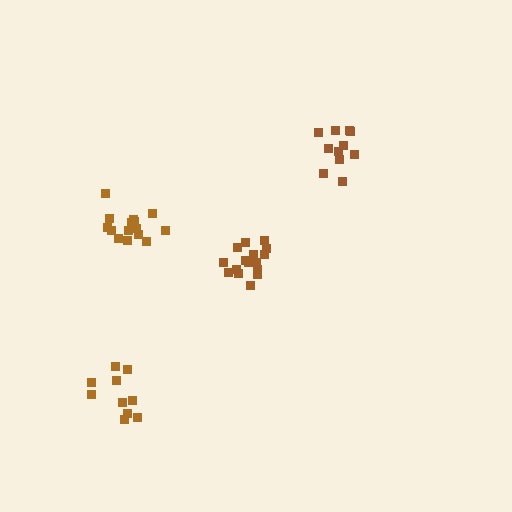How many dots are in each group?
Group 1: 16 dots, Group 2: 16 dots, Group 3: 10 dots, Group 4: 11 dots (53 total).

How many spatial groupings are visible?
There are 4 spatial groupings.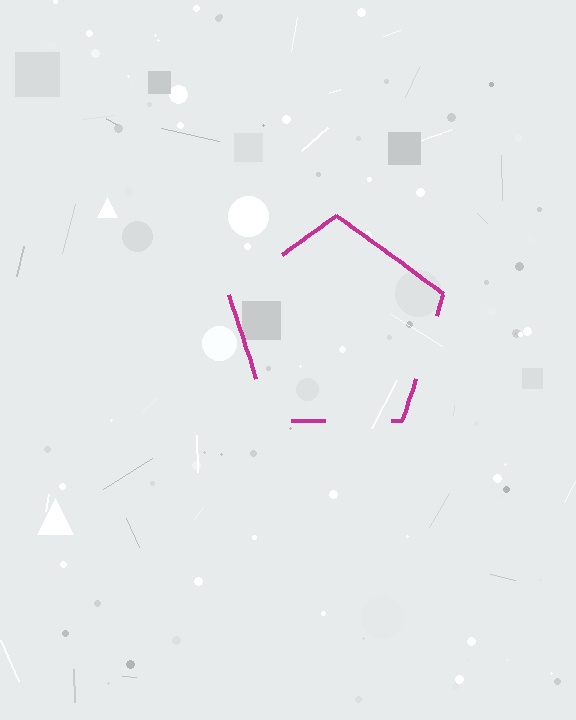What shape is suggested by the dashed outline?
The dashed outline suggests a pentagon.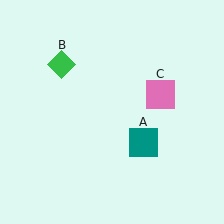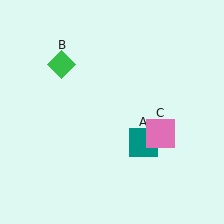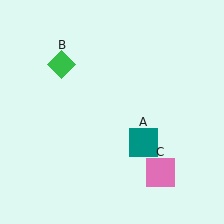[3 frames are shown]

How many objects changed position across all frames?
1 object changed position: pink square (object C).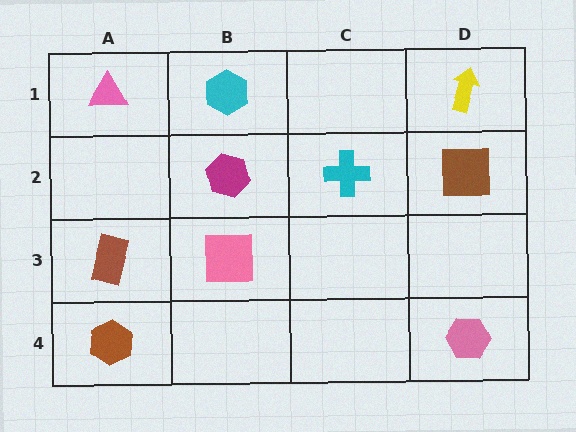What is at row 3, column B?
A pink square.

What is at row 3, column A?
A brown rectangle.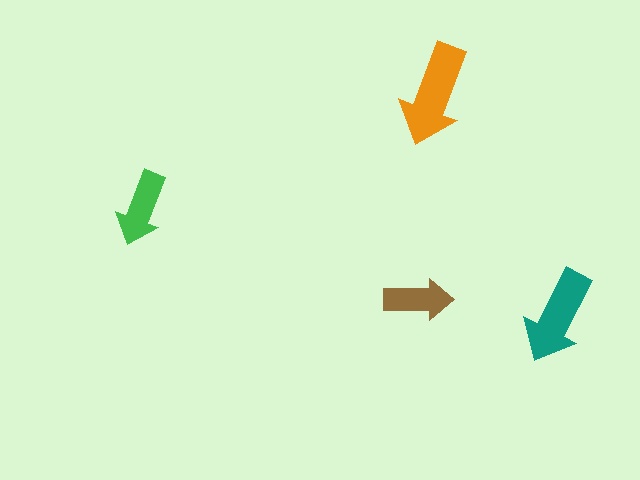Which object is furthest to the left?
The green arrow is leftmost.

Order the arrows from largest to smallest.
the orange one, the teal one, the green one, the brown one.